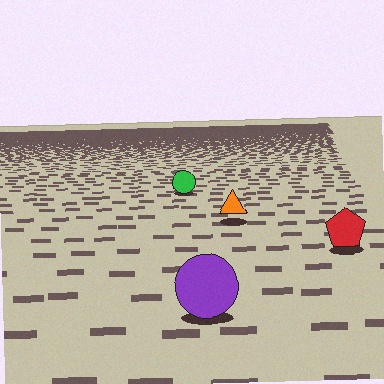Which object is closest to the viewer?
The purple circle is closest. The texture marks near it are larger and more spread out.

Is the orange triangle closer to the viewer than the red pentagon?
No. The red pentagon is closer — you can tell from the texture gradient: the ground texture is coarser near it.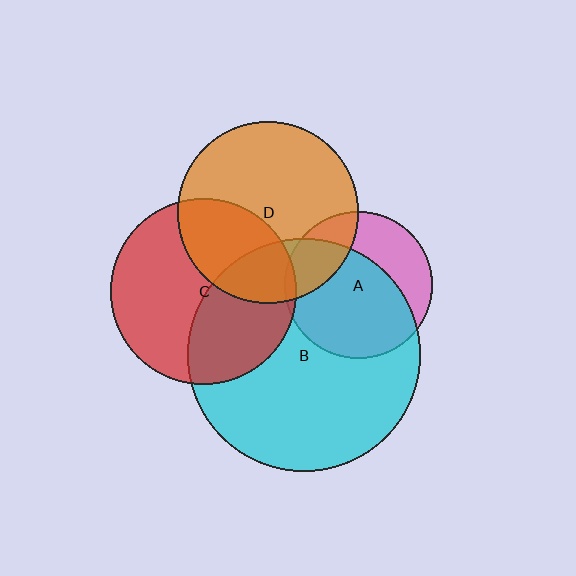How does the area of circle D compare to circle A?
Approximately 1.5 times.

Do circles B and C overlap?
Yes.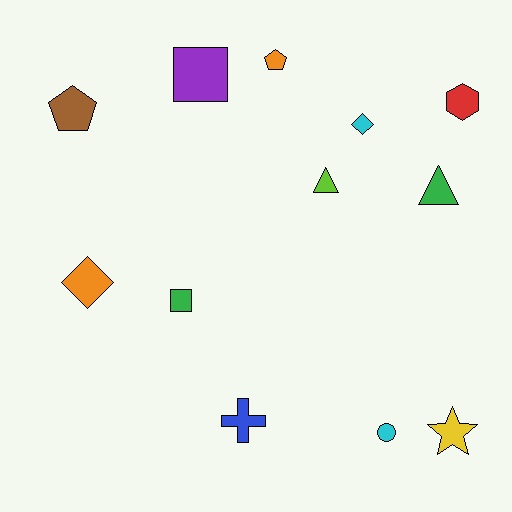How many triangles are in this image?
There are 2 triangles.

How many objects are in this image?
There are 12 objects.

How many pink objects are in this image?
There are no pink objects.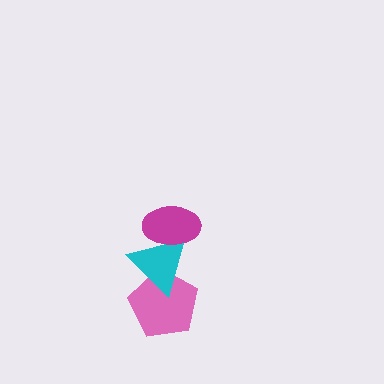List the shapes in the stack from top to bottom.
From top to bottom: the magenta ellipse, the cyan triangle, the pink pentagon.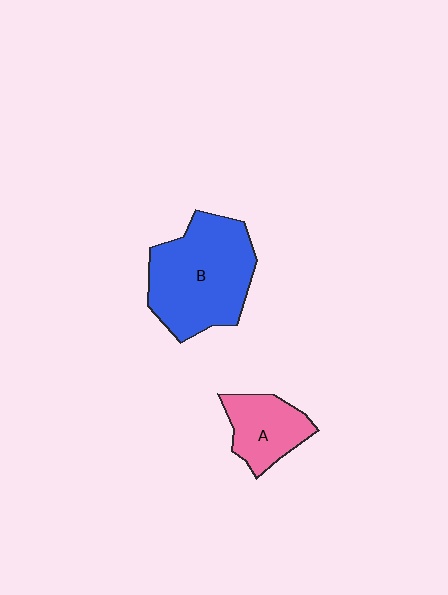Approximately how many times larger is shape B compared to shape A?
Approximately 2.1 times.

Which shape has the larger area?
Shape B (blue).